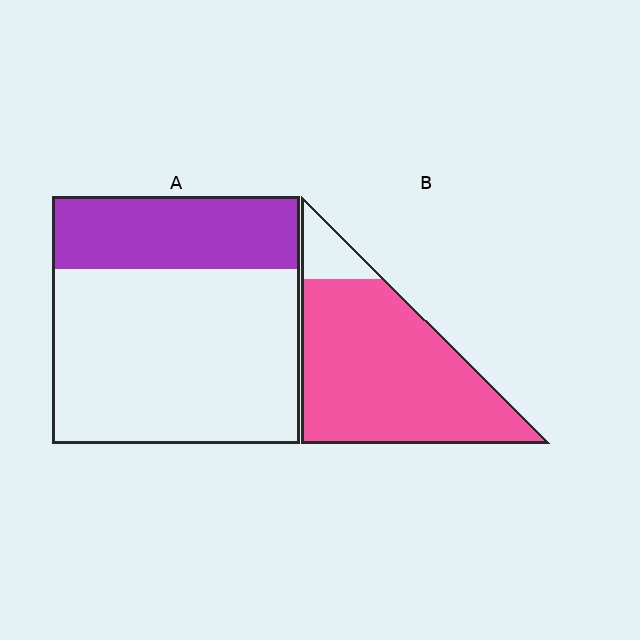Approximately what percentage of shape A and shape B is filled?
A is approximately 30% and B is approximately 90%.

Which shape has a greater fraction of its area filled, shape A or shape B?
Shape B.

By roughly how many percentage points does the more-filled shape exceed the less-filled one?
By roughly 60 percentage points (B over A).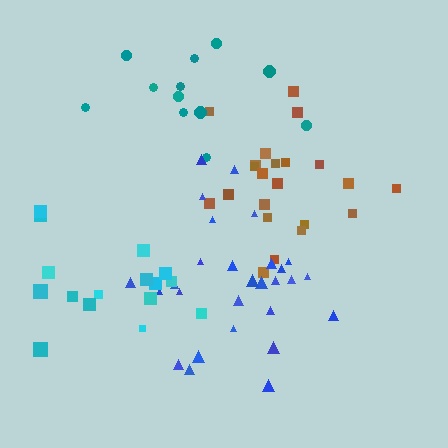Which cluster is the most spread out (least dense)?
Teal.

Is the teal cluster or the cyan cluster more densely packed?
Cyan.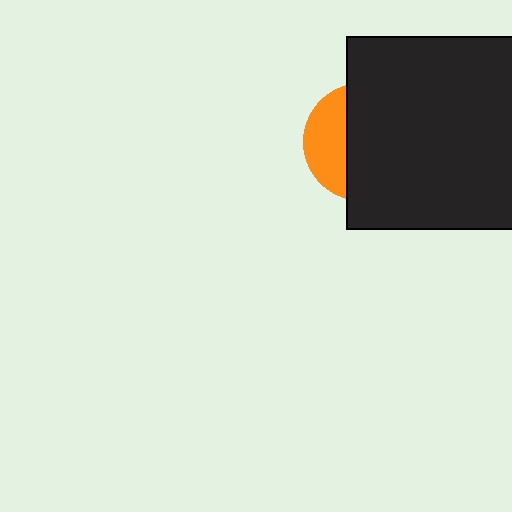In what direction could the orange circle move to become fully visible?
The orange circle could move left. That would shift it out from behind the black rectangle entirely.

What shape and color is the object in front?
The object in front is a black rectangle.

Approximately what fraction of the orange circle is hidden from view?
Roughly 68% of the orange circle is hidden behind the black rectangle.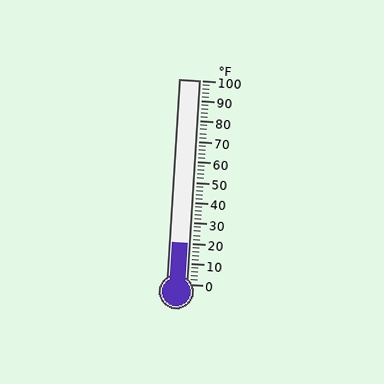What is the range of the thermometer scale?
The thermometer scale ranges from 0°F to 100°F.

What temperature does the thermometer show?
The thermometer shows approximately 20°F.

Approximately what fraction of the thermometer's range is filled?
The thermometer is filled to approximately 20% of its range.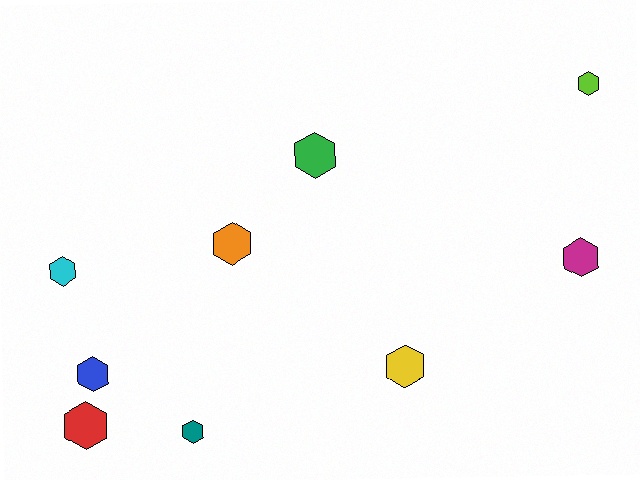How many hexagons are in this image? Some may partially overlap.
There are 9 hexagons.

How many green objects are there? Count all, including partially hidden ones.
There is 1 green object.